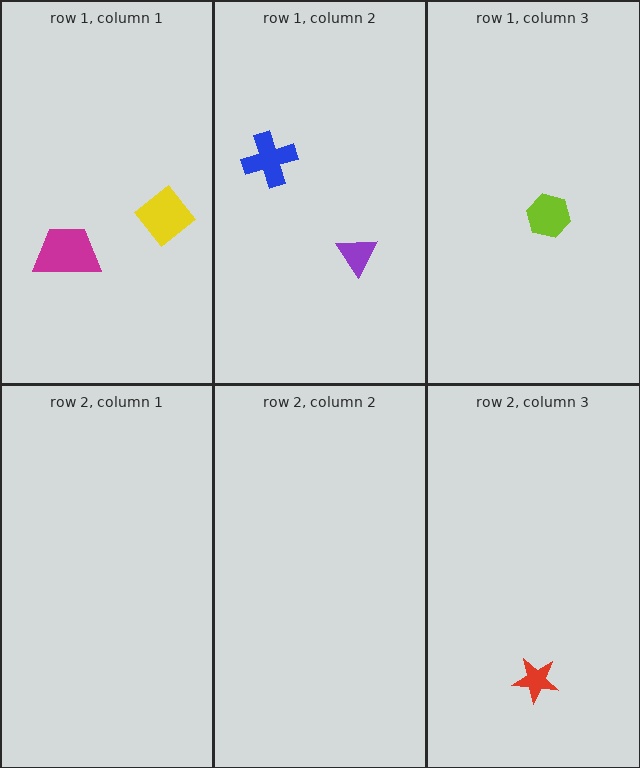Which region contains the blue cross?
The row 1, column 2 region.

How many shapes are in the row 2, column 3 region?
1.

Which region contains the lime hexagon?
The row 1, column 3 region.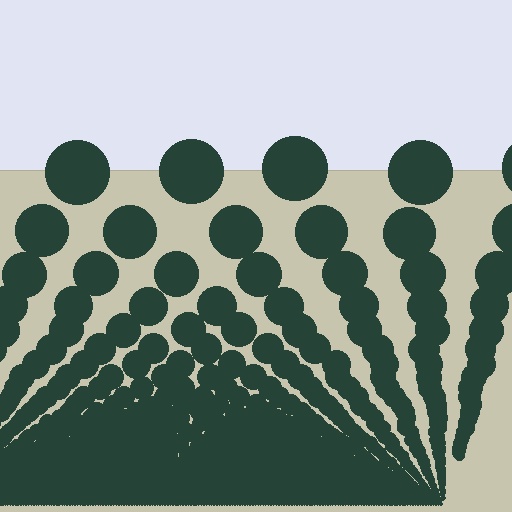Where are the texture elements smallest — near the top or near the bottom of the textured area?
Near the bottom.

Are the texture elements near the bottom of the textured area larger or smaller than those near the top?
Smaller. The gradient is inverted — elements near the bottom are smaller and denser.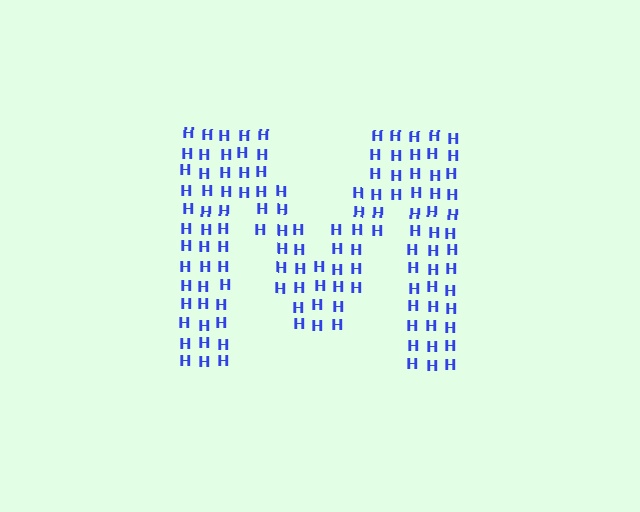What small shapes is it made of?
It is made of small letter H's.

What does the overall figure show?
The overall figure shows the letter M.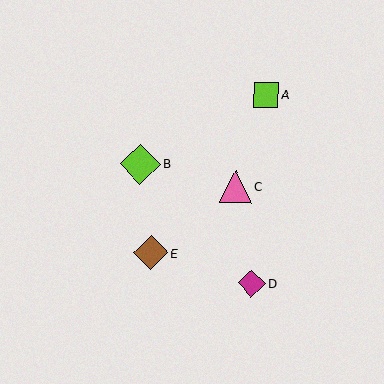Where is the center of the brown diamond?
The center of the brown diamond is at (151, 253).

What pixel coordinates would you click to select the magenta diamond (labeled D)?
Click at (251, 283) to select the magenta diamond D.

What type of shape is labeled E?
Shape E is a brown diamond.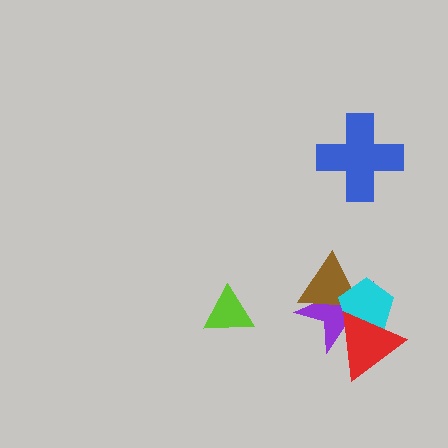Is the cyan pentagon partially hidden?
Yes, it is partially covered by another shape.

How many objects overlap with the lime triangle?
0 objects overlap with the lime triangle.